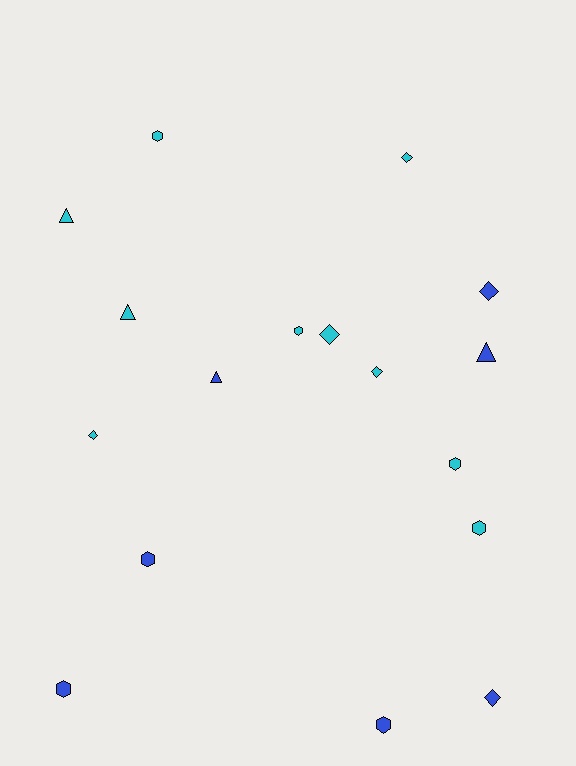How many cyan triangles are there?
There are 2 cyan triangles.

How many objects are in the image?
There are 17 objects.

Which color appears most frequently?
Cyan, with 10 objects.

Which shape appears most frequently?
Hexagon, with 7 objects.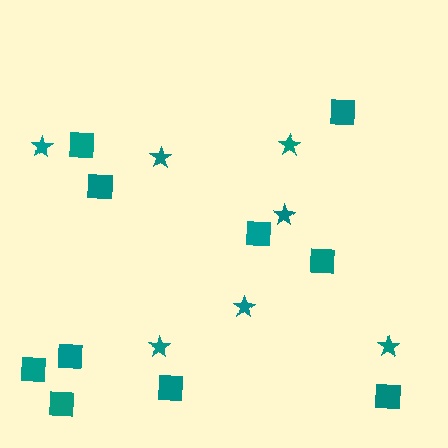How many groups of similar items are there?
There are 2 groups: one group of stars (7) and one group of squares (10).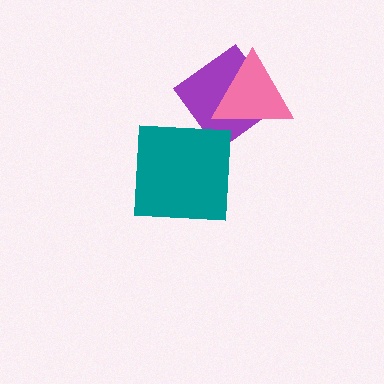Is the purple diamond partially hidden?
Yes, it is partially covered by another shape.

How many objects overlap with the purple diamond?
1 object overlaps with the purple diamond.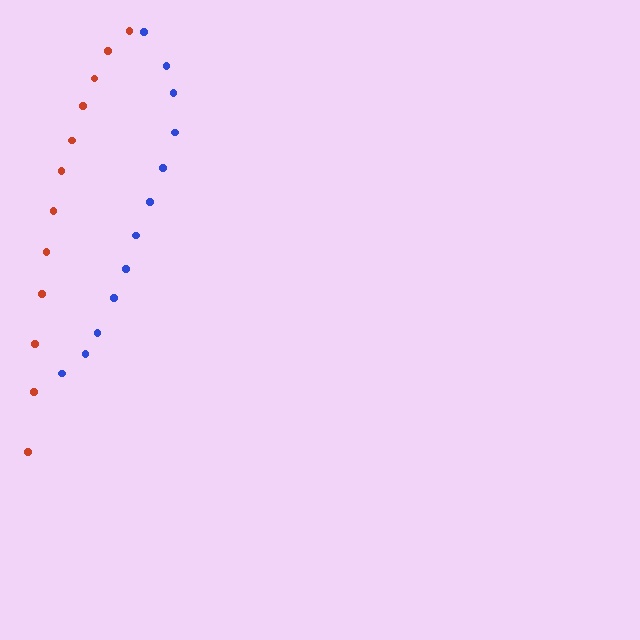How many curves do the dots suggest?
There are 2 distinct paths.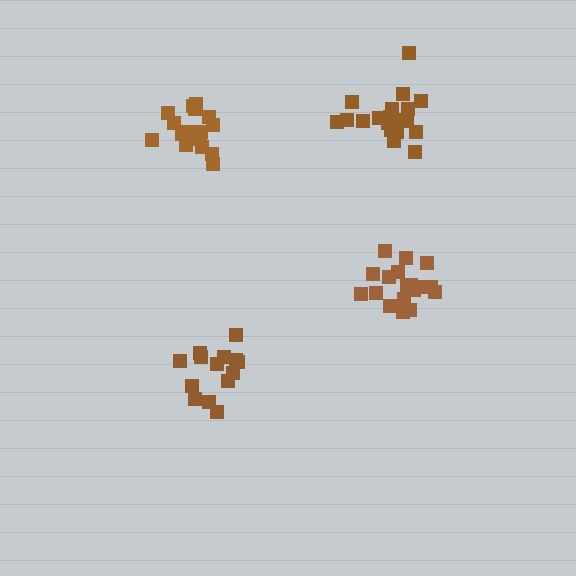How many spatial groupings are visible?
There are 4 spatial groupings.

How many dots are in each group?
Group 1: 14 dots, Group 2: 18 dots, Group 3: 20 dots, Group 4: 17 dots (69 total).